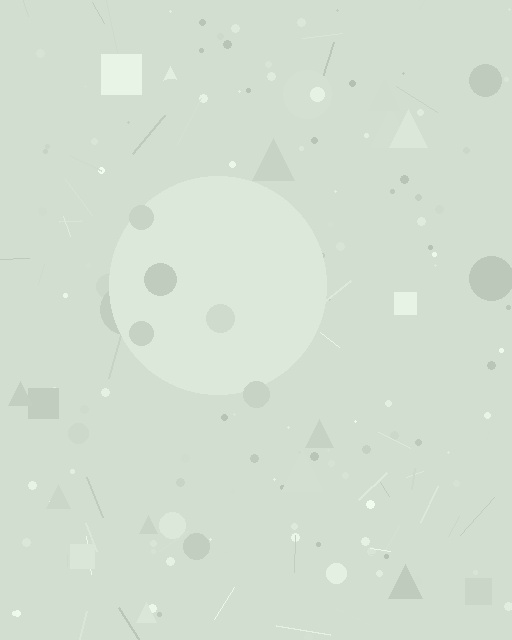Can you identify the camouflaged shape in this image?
The camouflaged shape is a circle.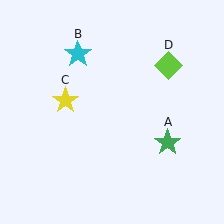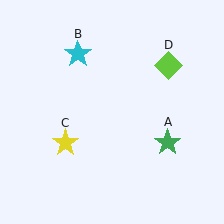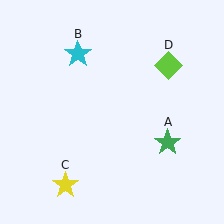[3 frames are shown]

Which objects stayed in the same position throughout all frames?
Green star (object A) and cyan star (object B) and lime diamond (object D) remained stationary.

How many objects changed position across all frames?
1 object changed position: yellow star (object C).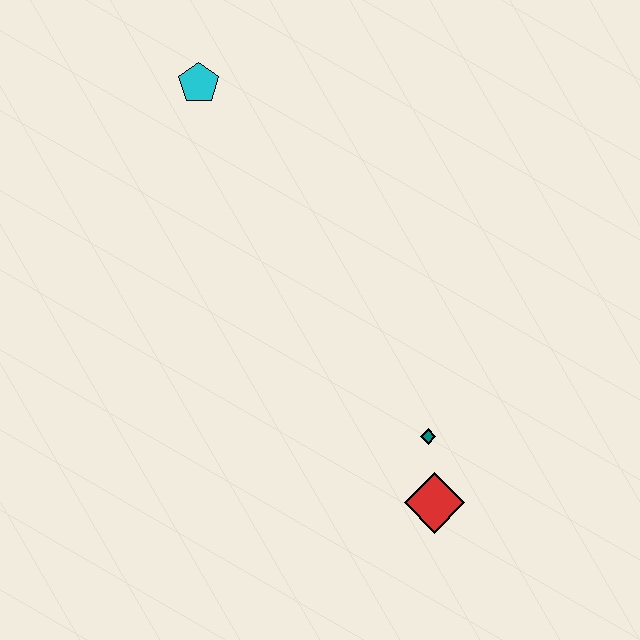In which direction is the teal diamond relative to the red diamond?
The teal diamond is above the red diamond.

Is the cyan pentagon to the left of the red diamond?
Yes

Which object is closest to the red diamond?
The teal diamond is closest to the red diamond.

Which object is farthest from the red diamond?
The cyan pentagon is farthest from the red diamond.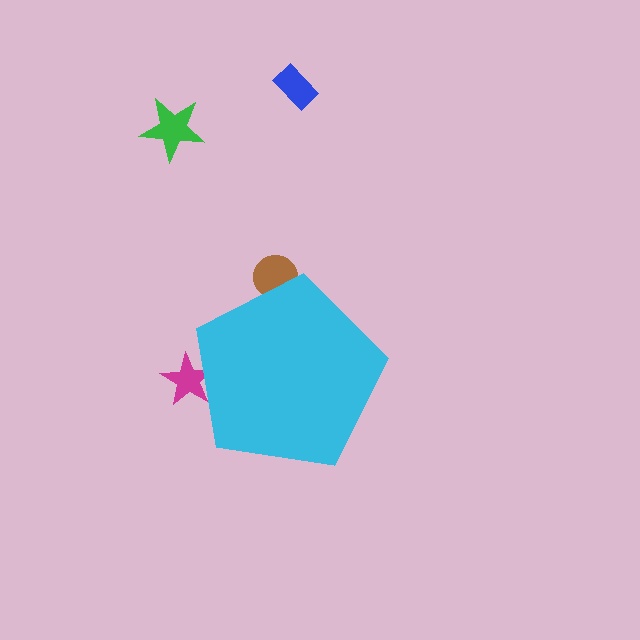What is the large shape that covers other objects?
A cyan pentagon.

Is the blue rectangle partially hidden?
No, the blue rectangle is fully visible.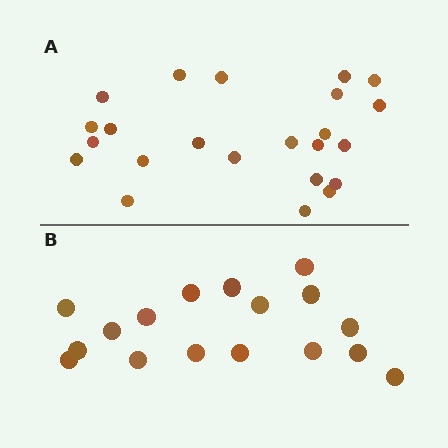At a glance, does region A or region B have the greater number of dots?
Region A (the top region) has more dots.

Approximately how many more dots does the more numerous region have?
Region A has about 6 more dots than region B.